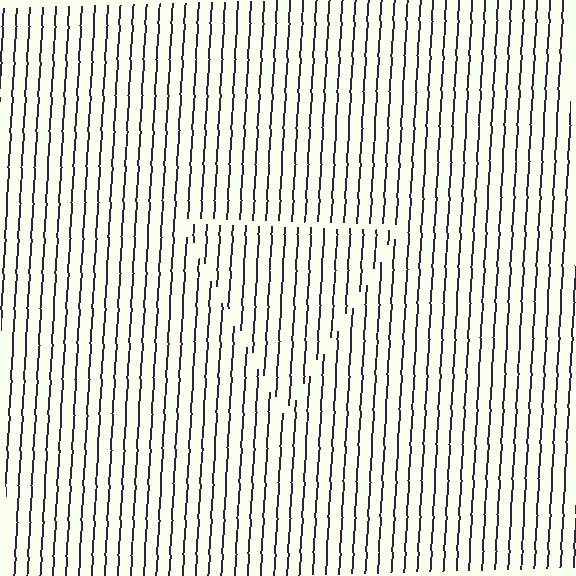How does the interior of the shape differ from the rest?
The interior of the shape contains the same grating, shifted by half a period — the contour is defined by the phase discontinuity where line-ends from the inner and outer gratings abut.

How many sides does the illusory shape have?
3 sides — the line-ends trace a triangle.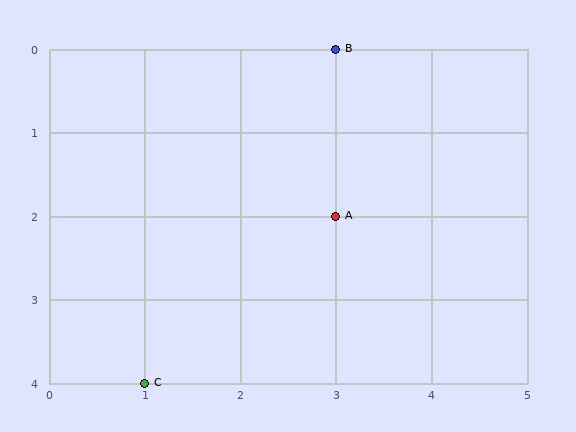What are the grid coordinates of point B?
Point B is at grid coordinates (3, 0).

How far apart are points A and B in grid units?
Points A and B are 2 rows apart.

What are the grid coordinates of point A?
Point A is at grid coordinates (3, 2).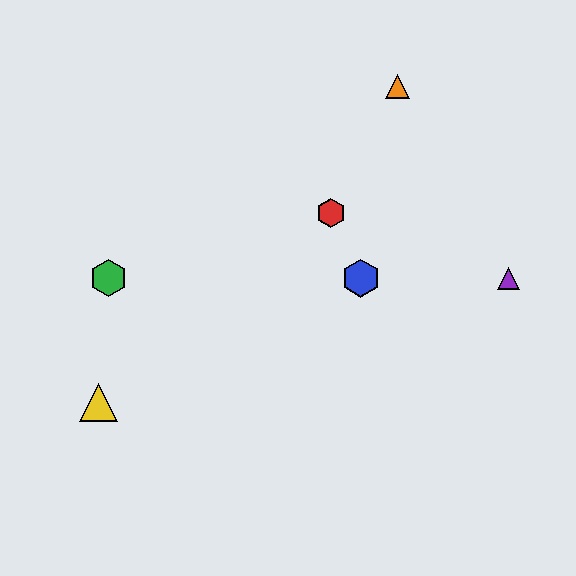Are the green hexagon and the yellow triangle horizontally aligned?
No, the green hexagon is at y≈278 and the yellow triangle is at y≈402.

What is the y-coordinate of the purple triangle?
The purple triangle is at y≈278.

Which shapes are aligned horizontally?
The blue hexagon, the green hexagon, the purple triangle are aligned horizontally.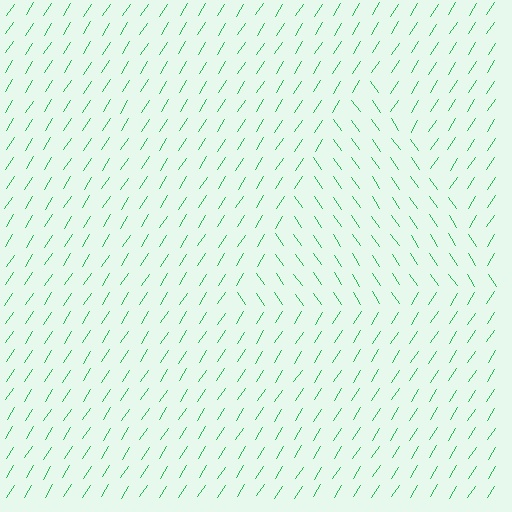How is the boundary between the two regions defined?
The boundary is defined purely by a change in line orientation (approximately 66 degrees difference). All lines are the same color and thickness.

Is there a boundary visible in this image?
Yes, there is a texture boundary formed by a change in line orientation.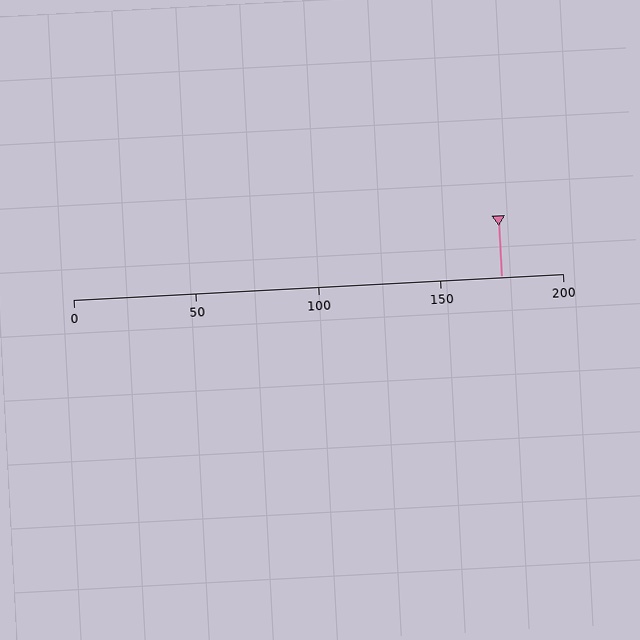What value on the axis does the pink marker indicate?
The marker indicates approximately 175.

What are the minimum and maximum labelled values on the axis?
The axis runs from 0 to 200.